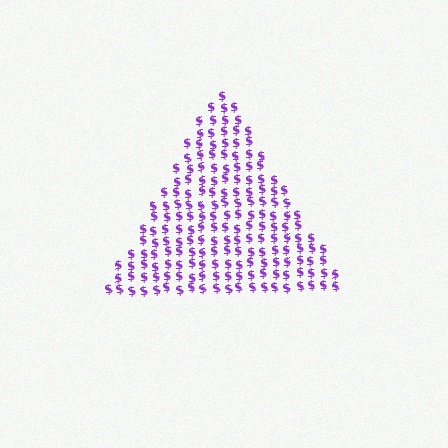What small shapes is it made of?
It is made of small dollar signs.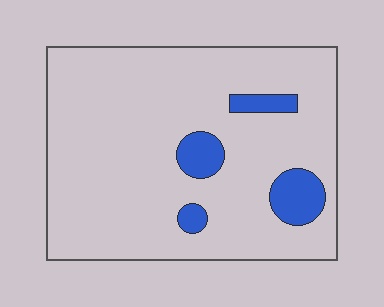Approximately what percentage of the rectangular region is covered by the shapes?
Approximately 10%.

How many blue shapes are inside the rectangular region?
4.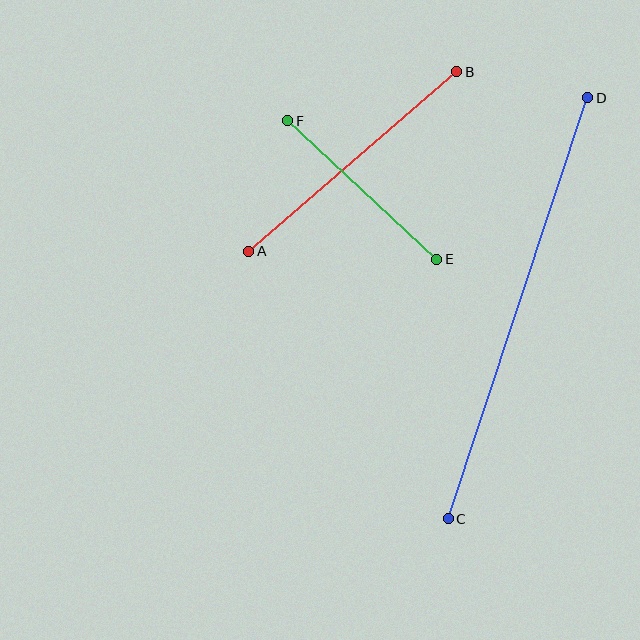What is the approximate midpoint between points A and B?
The midpoint is at approximately (353, 161) pixels.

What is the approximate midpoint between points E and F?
The midpoint is at approximately (362, 190) pixels.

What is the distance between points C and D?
The distance is approximately 444 pixels.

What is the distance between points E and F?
The distance is approximately 204 pixels.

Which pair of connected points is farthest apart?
Points C and D are farthest apart.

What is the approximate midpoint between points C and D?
The midpoint is at approximately (518, 308) pixels.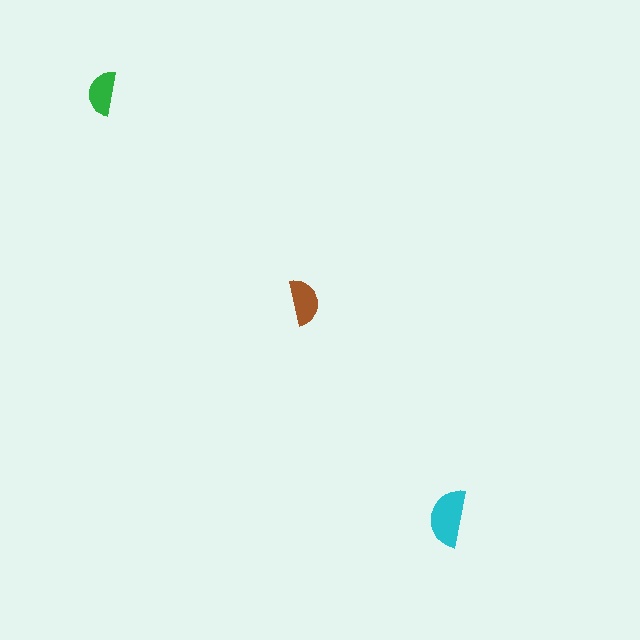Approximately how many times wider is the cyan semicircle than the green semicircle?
About 1.5 times wider.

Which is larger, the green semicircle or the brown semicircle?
The brown one.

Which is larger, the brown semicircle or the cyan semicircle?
The cyan one.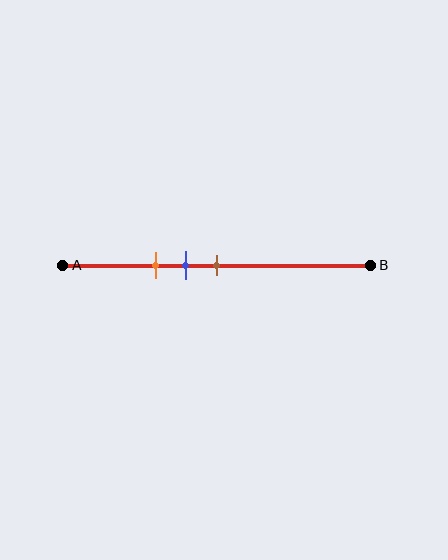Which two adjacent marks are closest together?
The blue and brown marks are the closest adjacent pair.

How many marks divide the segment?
There are 3 marks dividing the segment.